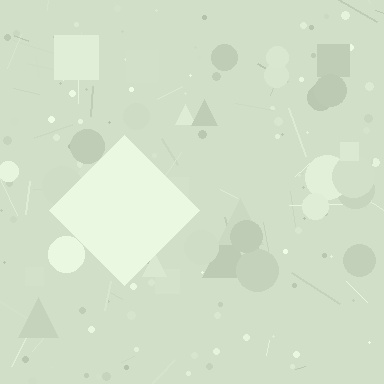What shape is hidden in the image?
A diamond is hidden in the image.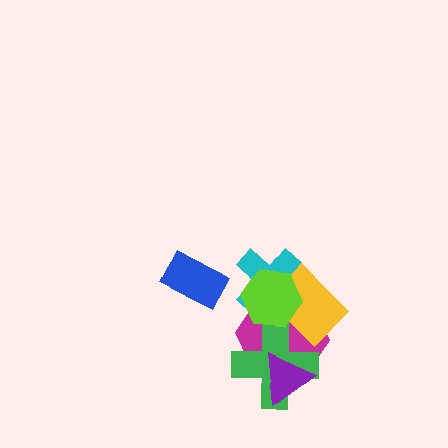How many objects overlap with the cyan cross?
3 objects overlap with the cyan cross.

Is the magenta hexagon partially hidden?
Yes, it is partially covered by another shape.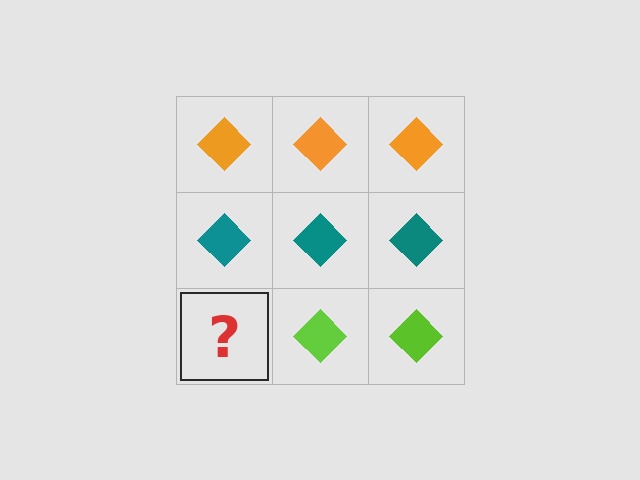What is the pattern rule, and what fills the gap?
The rule is that each row has a consistent color. The gap should be filled with a lime diamond.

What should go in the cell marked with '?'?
The missing cell should contain a lime diamond.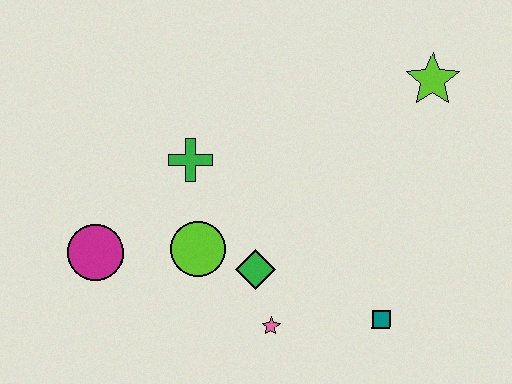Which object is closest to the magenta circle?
The lime circle is closest to the magenta circle.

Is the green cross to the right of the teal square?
No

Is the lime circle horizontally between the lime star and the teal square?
No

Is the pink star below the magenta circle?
Yes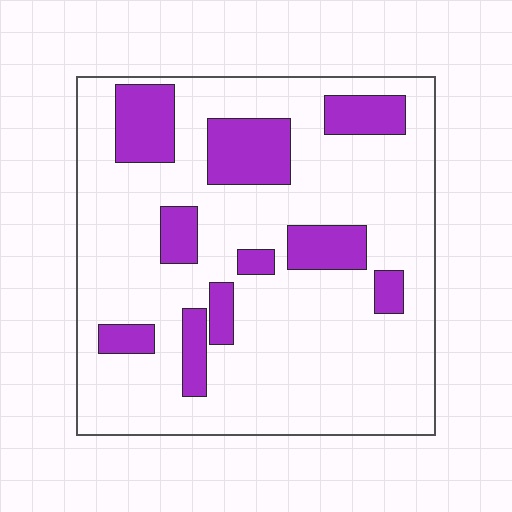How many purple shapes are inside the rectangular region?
10.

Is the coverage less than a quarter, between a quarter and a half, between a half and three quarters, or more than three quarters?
Less than a quarter.